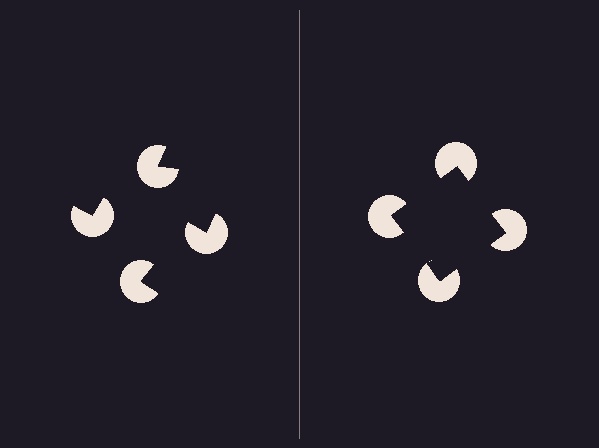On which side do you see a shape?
An illusory square appears on the right side. On the left side the wedge cuts are rotated, so no coherent shape forms.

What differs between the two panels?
The pac-man discs are positioned identically on both sides; only the wedge orientations differ. On the right they align to a square; on the left they are misaligned.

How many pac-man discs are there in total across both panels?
8 — 4 on each side.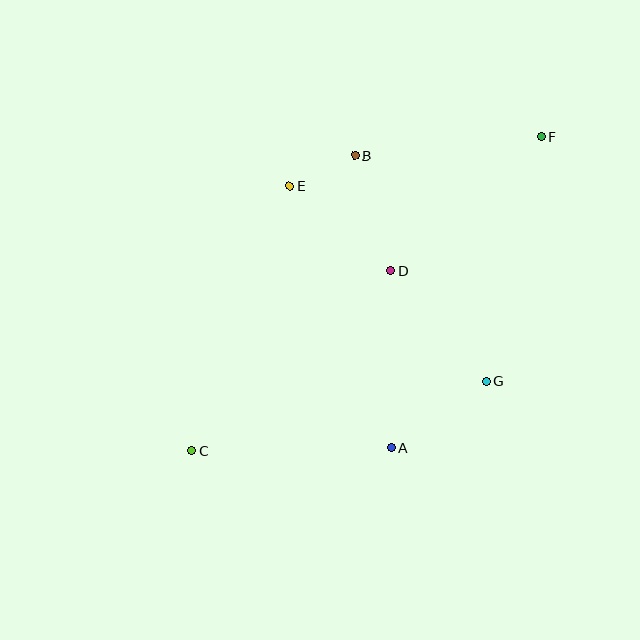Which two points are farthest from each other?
Points C and F are farthest from each other.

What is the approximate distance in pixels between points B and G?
The distance between B and G is approximately 261 pixels.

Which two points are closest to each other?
Points B and E are closest to each other.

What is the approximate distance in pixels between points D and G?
The distance between D and G is approximately 146 pixels.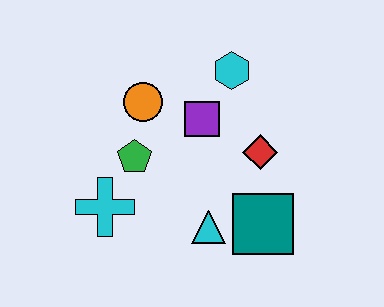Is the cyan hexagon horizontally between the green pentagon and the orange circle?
No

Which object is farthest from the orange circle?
The teal square is farthest from the orange circle.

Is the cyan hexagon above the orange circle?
Yes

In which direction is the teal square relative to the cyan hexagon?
The teal square is below the cyan hexagon.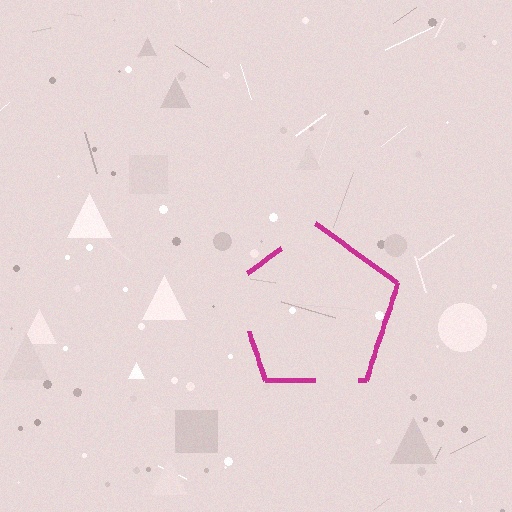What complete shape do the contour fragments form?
The contour fragments form a pentagon.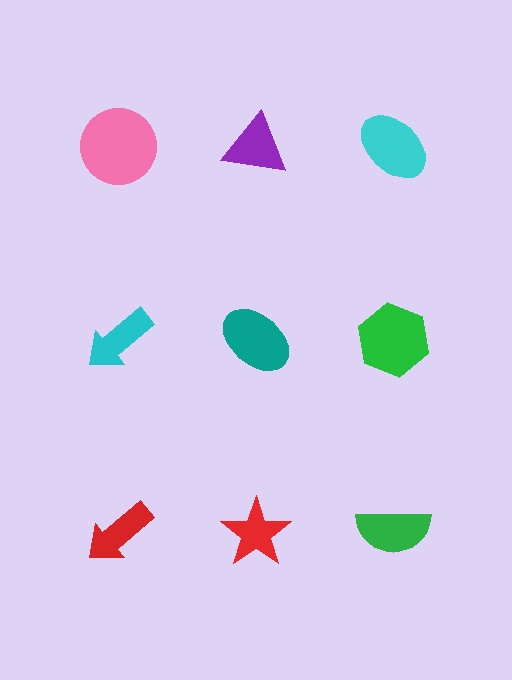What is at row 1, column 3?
A cyan ellipse.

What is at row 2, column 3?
A green hexagon.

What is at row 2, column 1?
A cyan arrow.